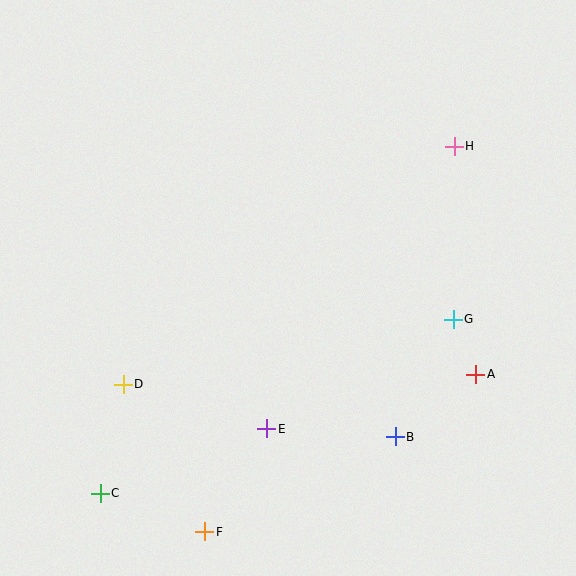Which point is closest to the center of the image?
Point E at (267, 429) is closest to the center.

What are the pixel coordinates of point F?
Point F is at (205, 532).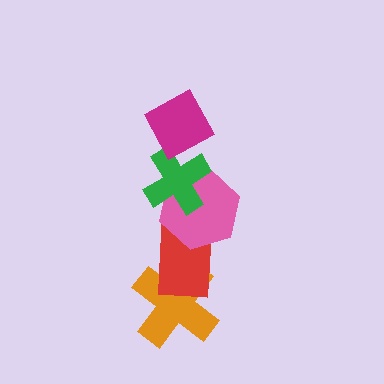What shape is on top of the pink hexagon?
The green cross is on top of the pink hexagon.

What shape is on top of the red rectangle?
The pink hexagon is on top of the red rectangle.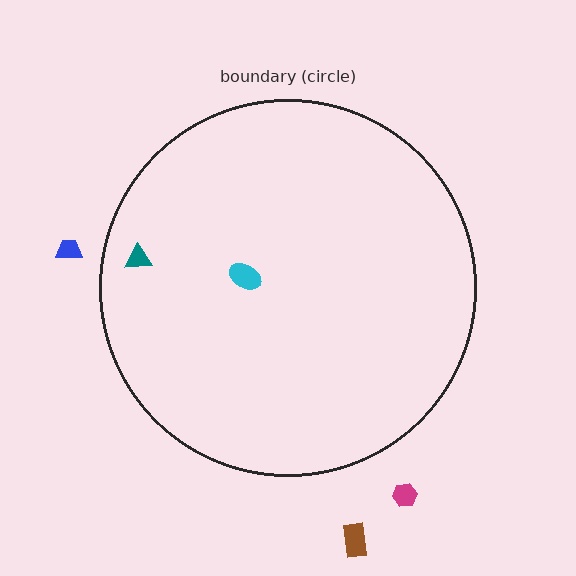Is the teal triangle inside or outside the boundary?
Inside.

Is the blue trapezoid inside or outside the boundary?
Outside.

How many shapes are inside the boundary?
2 inside, 3 outside.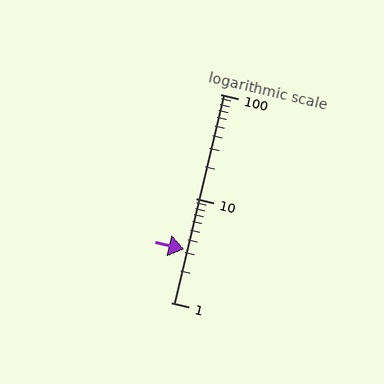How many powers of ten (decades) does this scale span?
The scale spans 2 decades, from 1 to 100.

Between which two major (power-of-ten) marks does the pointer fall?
The pointer is between 1 and 10.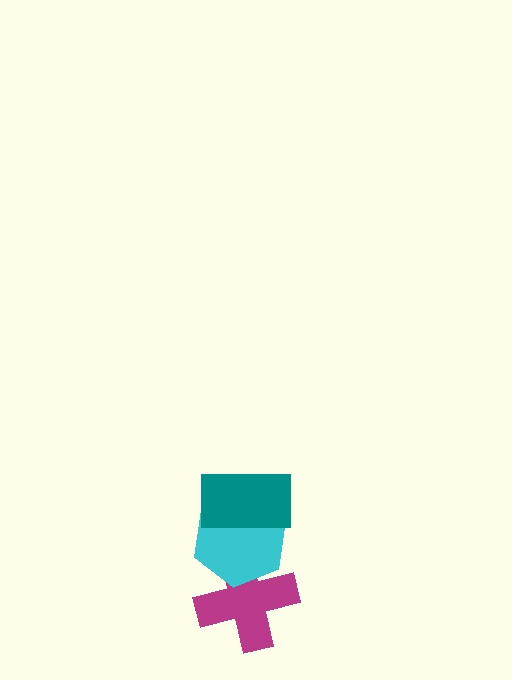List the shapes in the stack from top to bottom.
From top to bottom: the teal rectangle, the cyan hexagon, the magenta cross.